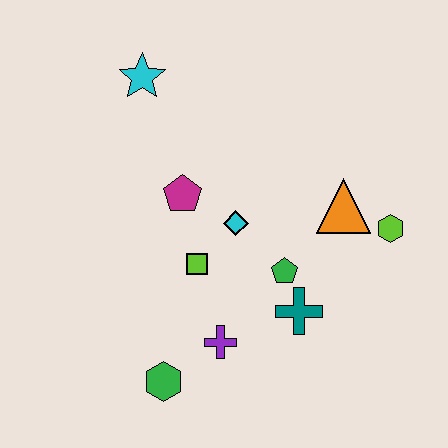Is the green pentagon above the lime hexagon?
No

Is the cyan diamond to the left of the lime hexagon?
Yes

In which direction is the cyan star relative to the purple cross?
The cyan star is above the purple cross.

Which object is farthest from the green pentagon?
The cyan star is farthest from the green pentagon.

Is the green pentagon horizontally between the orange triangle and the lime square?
Yes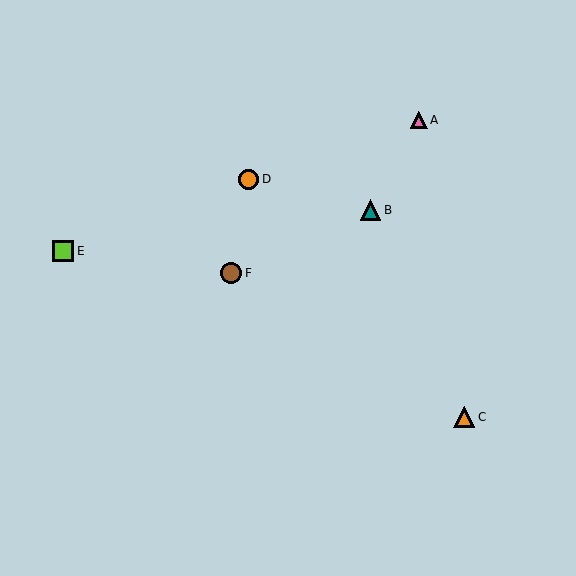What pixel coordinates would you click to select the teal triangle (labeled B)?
Click at (370, 210) to select the teal triangle B.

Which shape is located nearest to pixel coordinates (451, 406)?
The orange triangle (labeled C) at (464, 417) is nearest to that location.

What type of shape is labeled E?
Shape E is a lime square.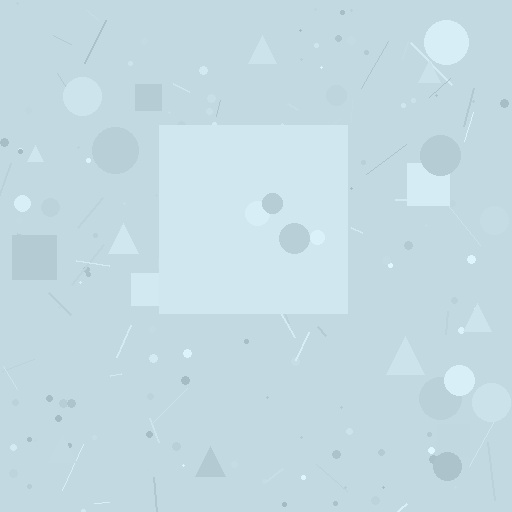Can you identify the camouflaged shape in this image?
The camouflaged shape is a square.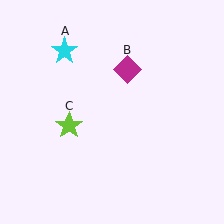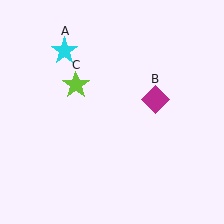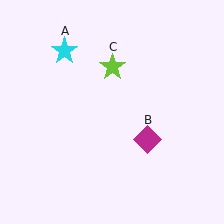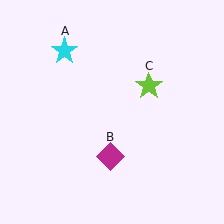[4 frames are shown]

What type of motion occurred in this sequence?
The magenta diamond (object B), lime star (object C) rotated clockwise around the center of the scene.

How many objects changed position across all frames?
2 objects changed position: magenta diamond (object B), lime star (object C).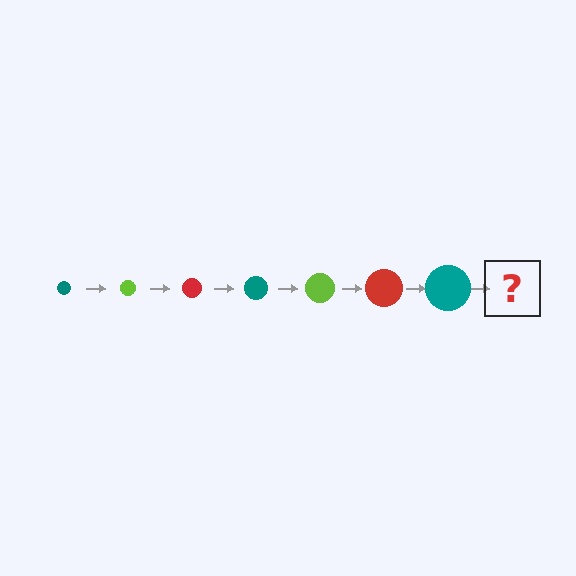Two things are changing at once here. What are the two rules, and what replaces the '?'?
The two rules are that the circle grows larger each step and the color cycles through teal, lime, and red. The '?' should be a lime circle, larger than the previous one.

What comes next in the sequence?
The next element should be a lime circle, larger than the previous one.